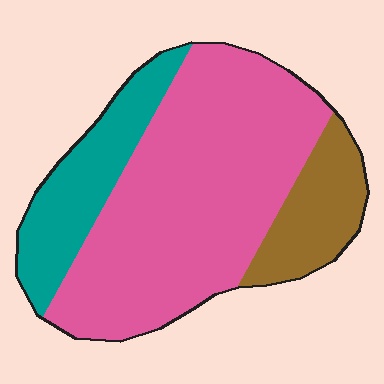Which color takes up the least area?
Brown, at roughly 15%.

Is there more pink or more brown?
Pink.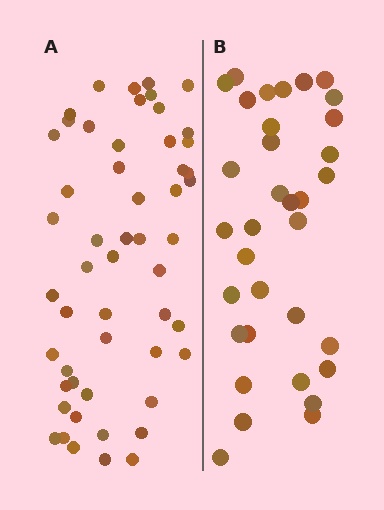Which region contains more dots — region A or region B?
Region A (the left region) has more dots.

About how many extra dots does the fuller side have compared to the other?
Region A has approximately 20 more dots than region B.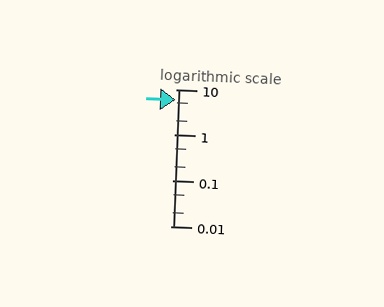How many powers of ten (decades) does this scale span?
The scale spans 3 decades, from 0.01 to 10.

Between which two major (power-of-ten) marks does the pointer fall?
The pointer is between 1 and 10.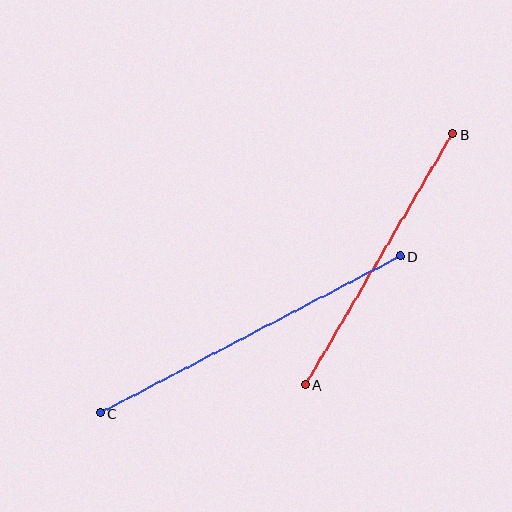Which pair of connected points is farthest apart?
Points C and D are farthest apart.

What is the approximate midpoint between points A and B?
The midpoint is at approximately (379, 259) pixels.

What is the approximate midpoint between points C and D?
The midpoint is at approximately (250, 334) pixels.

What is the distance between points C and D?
The distance is approximately 339 pixels.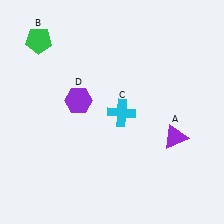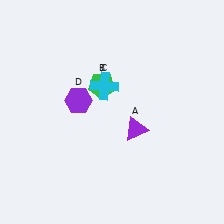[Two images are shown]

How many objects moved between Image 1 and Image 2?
3 objects moved between the two images.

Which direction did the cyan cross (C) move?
The cyan cross (C) moved up.